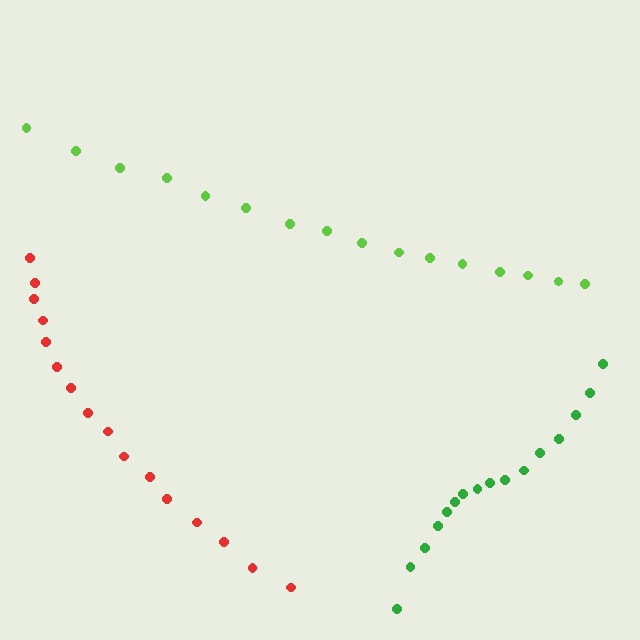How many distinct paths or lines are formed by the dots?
There are 3 distinct paths.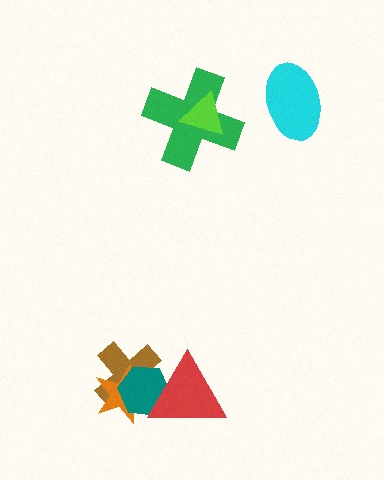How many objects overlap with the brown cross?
3 objects overlap with the brown cross.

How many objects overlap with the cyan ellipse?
0 objects overlap with the cyan ellipse.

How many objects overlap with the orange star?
3 objects overlap with the orange star.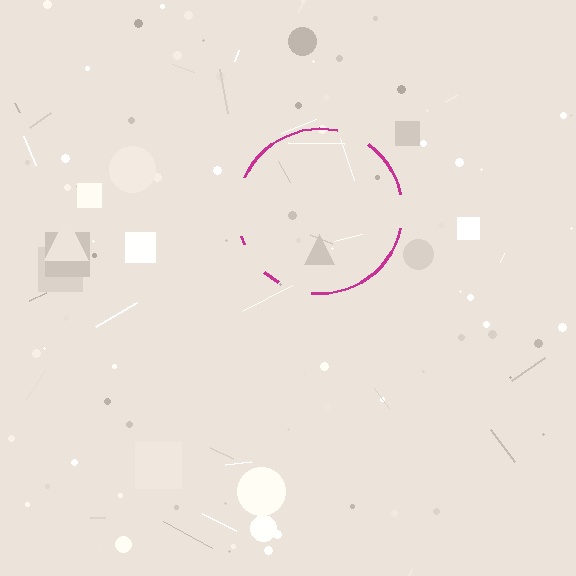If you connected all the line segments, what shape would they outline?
They would outline a circle.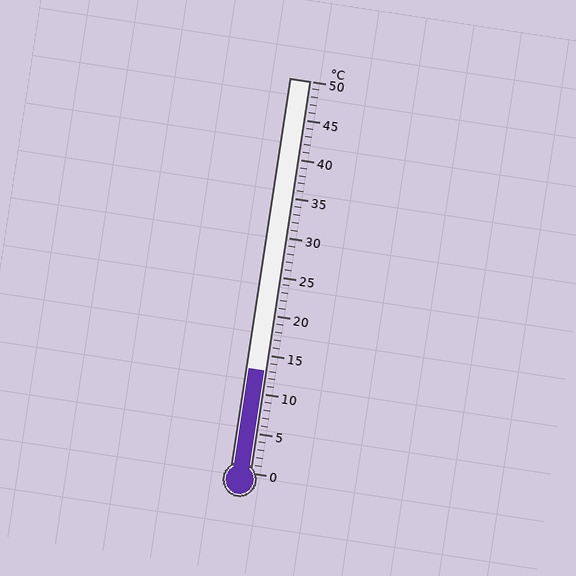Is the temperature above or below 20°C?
The temperature is below 20°C.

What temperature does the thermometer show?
The thermometer shows approximately 13°C.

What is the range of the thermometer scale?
The thermometer scale ranges from 0°C to 50°C.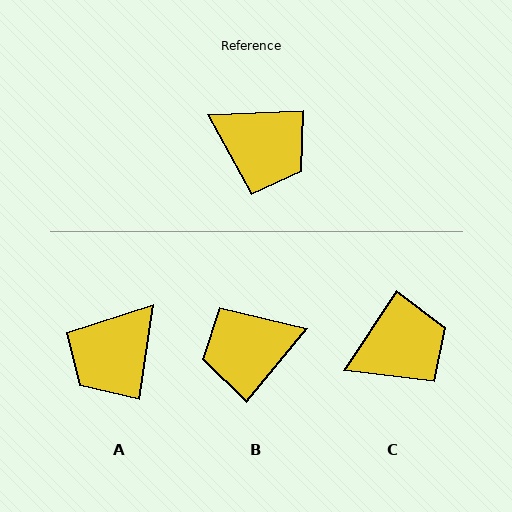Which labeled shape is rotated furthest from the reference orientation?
B, about 132 degrees away.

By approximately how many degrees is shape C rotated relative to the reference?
Approximately 55 degrees counter-clockwise.